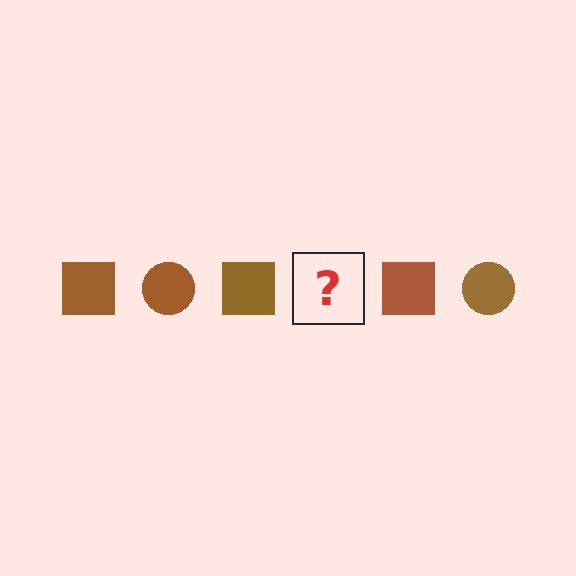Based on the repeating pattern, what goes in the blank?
The blank should be a brown circle.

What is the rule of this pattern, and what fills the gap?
The rule is that the pattern cycles through square, circle shapes in brown. The gap should be filled with a brown circle.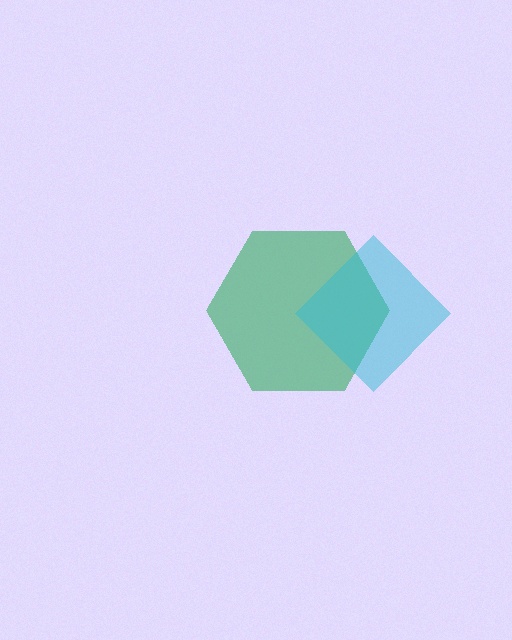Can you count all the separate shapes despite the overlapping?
Yes, there are 2 separate shapes.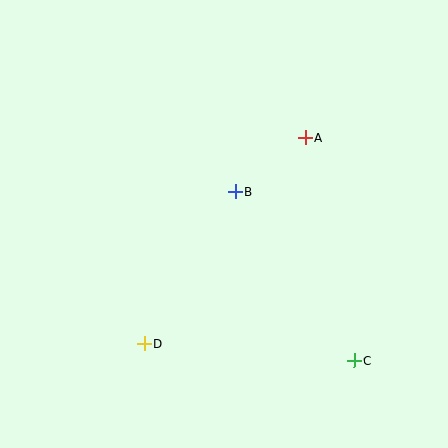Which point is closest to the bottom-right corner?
Point C is closest to the bottom-right corner.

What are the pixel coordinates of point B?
Point B is at (235, 191).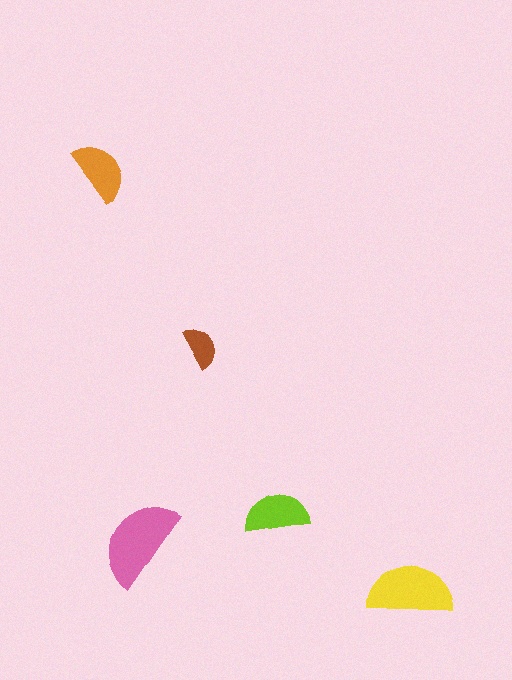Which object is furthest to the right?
The yellow semicircle is rightmost.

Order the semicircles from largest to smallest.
the pink one, the yellow one, the lime one, the orange one, the brown one.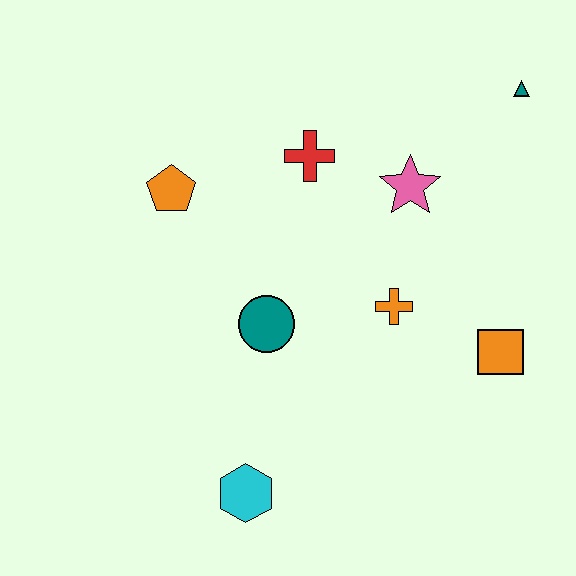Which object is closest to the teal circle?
The orange cross is closest to the teal circle.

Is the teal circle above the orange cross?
No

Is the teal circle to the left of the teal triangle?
Yes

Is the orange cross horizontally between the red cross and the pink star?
Yes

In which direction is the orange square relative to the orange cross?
The orange square is to the right of the orange cross.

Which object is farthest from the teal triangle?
The cyan hexagon is farthest from the teal triangle.